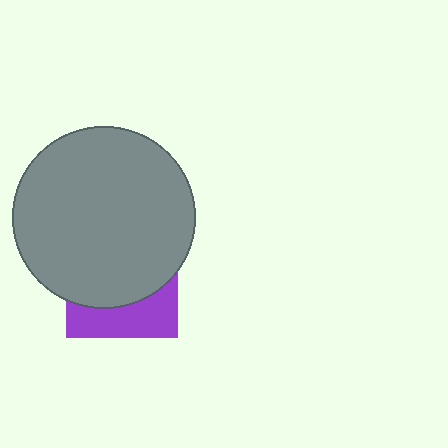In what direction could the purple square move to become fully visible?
The purple square could move down. That would shift it out from behind the gray circle entirely.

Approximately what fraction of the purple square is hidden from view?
Roughly 67% of the purple square is hidden behind the gray circle.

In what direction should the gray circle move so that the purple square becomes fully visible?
The gray circle should move up. That is the shortest direction to clear the overlap and leave the purple square fully visible.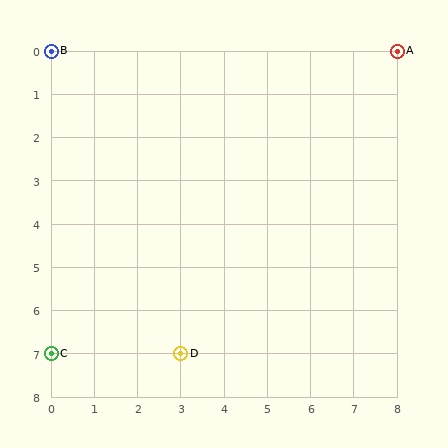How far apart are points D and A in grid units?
Points D and A are 5 columns and 7 rows apart (about 8.6 grid units diagonally).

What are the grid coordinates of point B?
Point B is at grid coordinates (0, 0).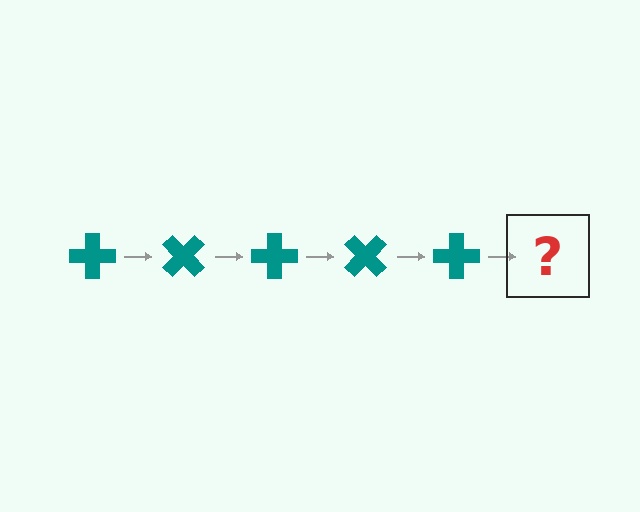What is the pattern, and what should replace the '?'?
The pattern is that the cross rotates 45 degrees each step. The '?' should be a teal cross rotated 225 degrees.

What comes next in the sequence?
The next element should be a teal cross rotated 225 degrees.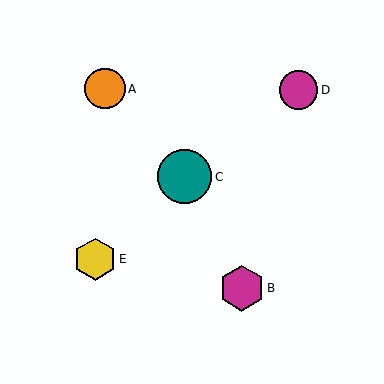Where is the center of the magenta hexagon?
The center of the magenta hexagon is at (242, 288).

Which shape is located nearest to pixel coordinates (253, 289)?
The magenta hexagon (labeled B) at (242, 288) is nearest to that location.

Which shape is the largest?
The teal circle (labeled C) is the largest.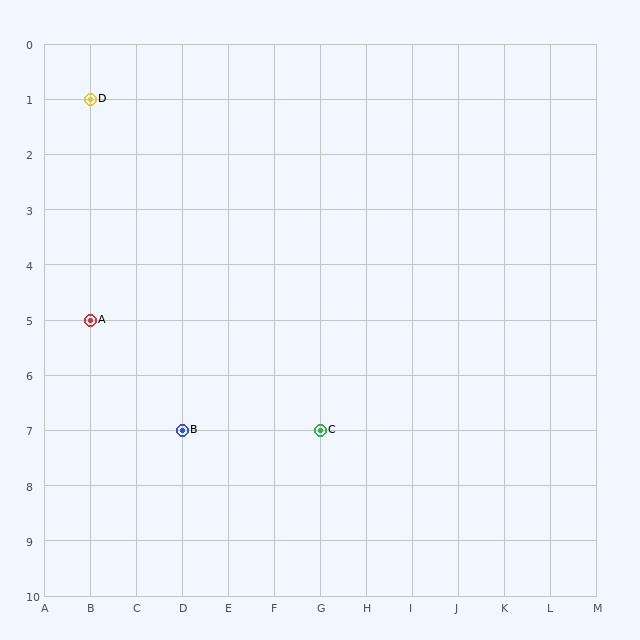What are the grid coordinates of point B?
Point B is at grid coordinates (D, 7).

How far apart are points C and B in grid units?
Points C and B are 3 columns apart.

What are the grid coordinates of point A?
Point A is at grid coordinates (B, 5).